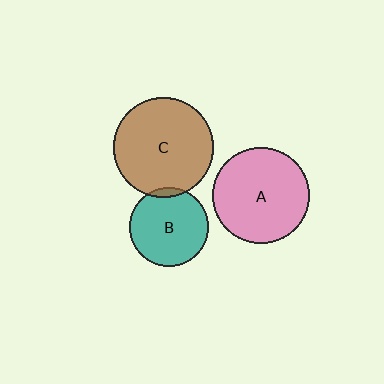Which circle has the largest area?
Circle C (brown).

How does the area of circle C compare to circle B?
Approximately 1.6 times.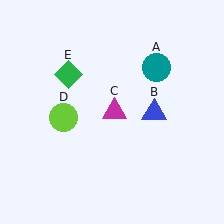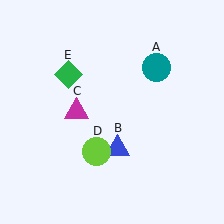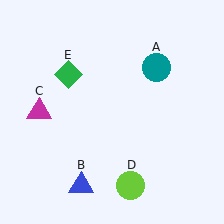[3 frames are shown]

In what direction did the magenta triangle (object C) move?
The magenta triangle (object C) moved left.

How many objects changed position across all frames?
3 objects changed position: blue triangle (object B), magenta triangle (object C), lime circle (object D).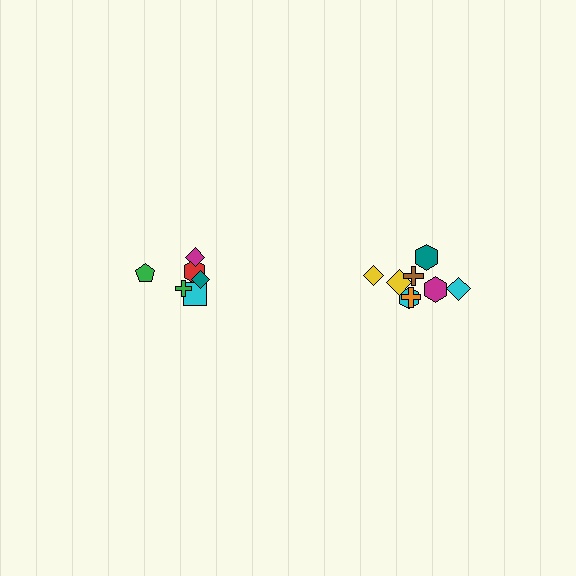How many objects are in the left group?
There are 6 objects.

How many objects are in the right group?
There are 8 objects.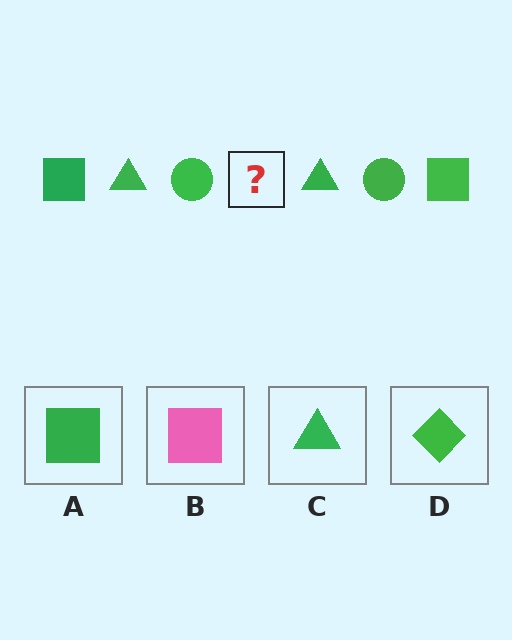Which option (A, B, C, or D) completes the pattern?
A.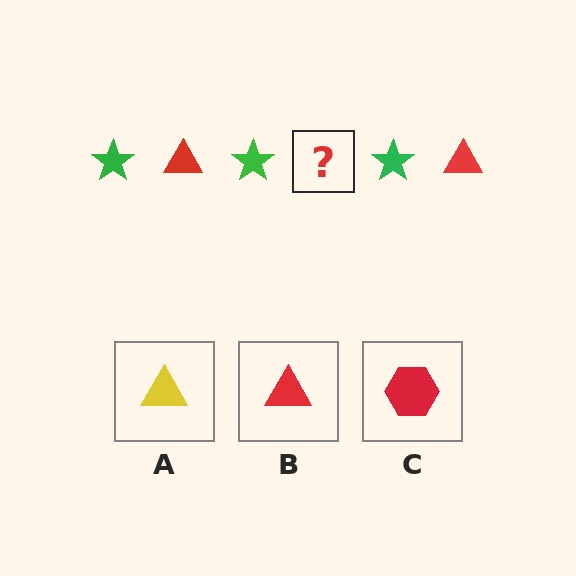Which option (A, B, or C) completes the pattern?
B.